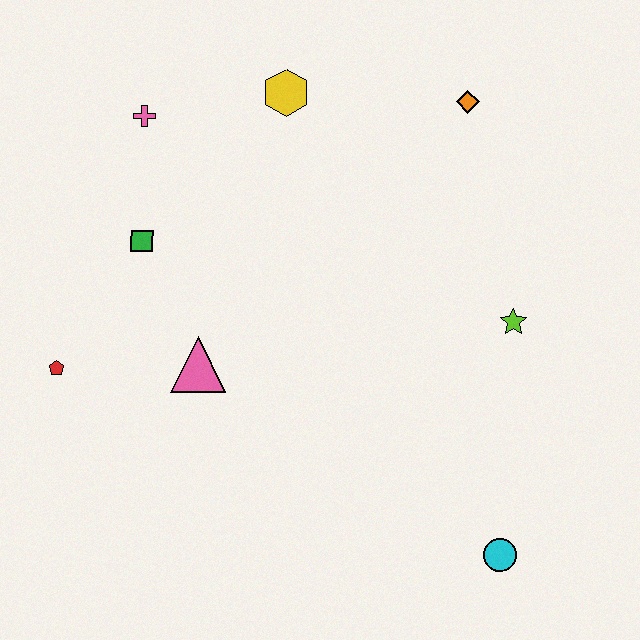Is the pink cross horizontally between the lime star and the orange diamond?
No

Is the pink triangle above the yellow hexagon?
No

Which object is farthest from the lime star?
The red pentagon is farthest from the lime star.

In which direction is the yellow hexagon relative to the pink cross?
The yellow hexagon is to the right of the pink cross.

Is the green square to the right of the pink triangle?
No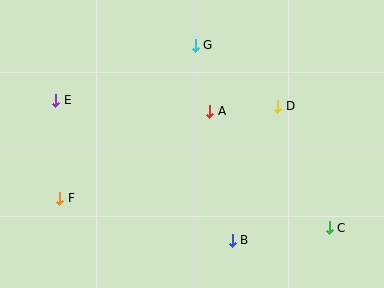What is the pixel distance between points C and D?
The distance between C and D is 132 pixels.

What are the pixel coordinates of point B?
Point B is at (232, 240).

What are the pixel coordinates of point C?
Point C is at (329, 228).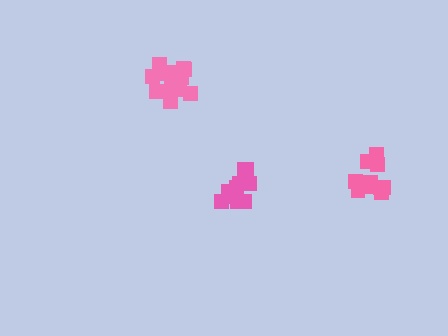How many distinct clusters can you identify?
There are 3 distinct clusters.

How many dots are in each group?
Group 1: 12 dots, Group 2: 11 dots, Group 3: 16 dots (39 total).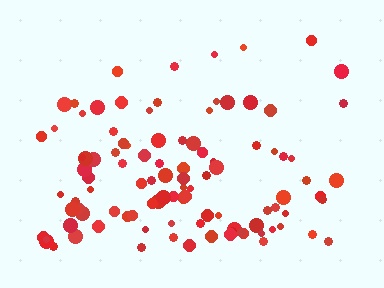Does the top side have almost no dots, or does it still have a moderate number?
Still a moderate number, just noticeably fewer than the bottom.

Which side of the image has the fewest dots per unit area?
The top.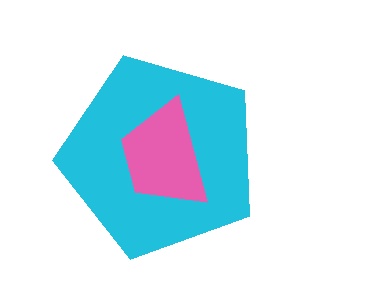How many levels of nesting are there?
2.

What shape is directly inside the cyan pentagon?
The pink trapezoid.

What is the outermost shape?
The cyan pentagon.